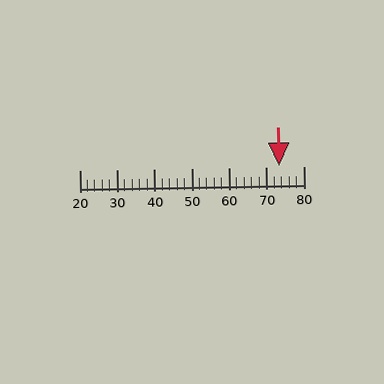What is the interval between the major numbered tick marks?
The major tick marks are spaced 10 units apart.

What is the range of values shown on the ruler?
The ruler shows values from 20 to 80.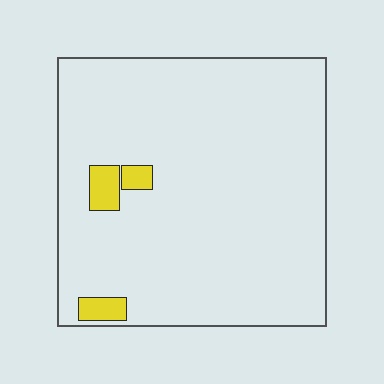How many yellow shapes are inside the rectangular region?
3.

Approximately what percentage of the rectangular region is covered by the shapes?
Approximately 5%.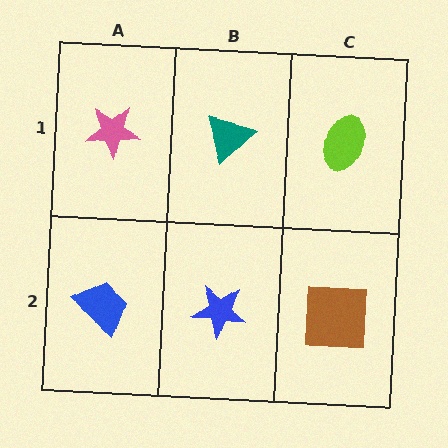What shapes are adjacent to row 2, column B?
A teal triangle (row 1, column B), a blue trapezoid (row 2, column A), a brown square (row 2, column C).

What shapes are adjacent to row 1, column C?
A brown square (row 2, column C), a teal triangle (row 1, column B).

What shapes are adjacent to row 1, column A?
A blue trapezoid (row 2, column A), a teal triangle (row 1, column B).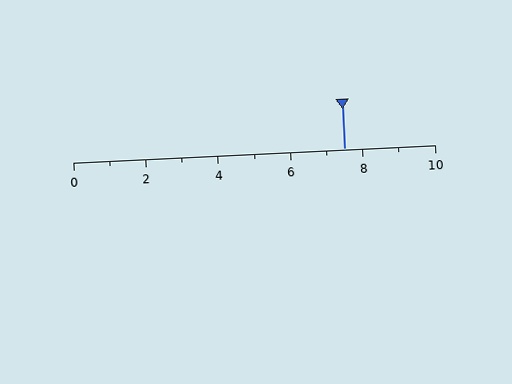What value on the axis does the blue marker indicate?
The marker indicates approximately 7.5.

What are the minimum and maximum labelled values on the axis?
The axis runs from 0 to 10.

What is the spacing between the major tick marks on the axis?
The major ticks are spaced 2 apart.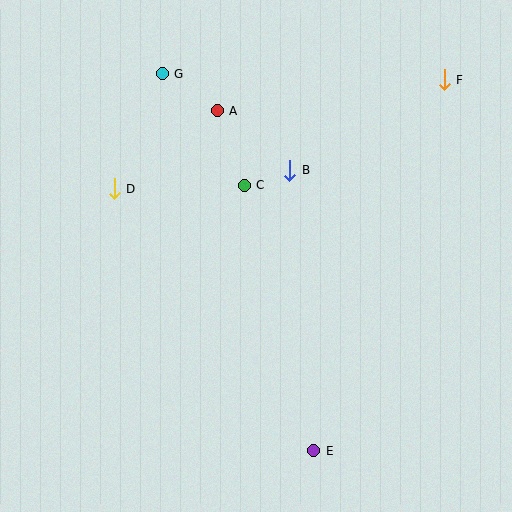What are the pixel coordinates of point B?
Point B is at (290, 170).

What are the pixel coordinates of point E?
Point E is at (314, 451).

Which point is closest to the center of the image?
Point C at (244, 185) is closest to the center.